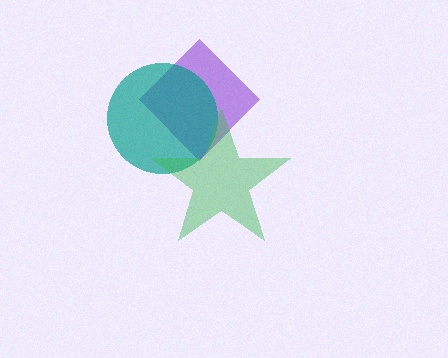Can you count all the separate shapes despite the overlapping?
Yes, there are 3 separate shapes.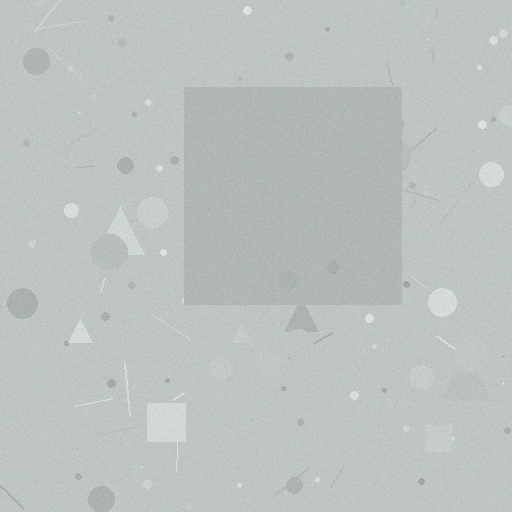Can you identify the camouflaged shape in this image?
The camouflaged shape is a square.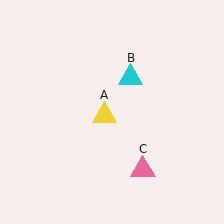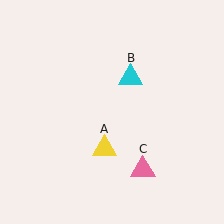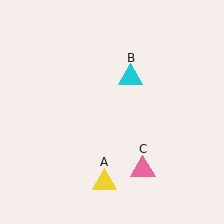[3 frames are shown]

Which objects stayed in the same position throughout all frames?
Cyan triangle (object B) and pink triangle (object C) remained stationary.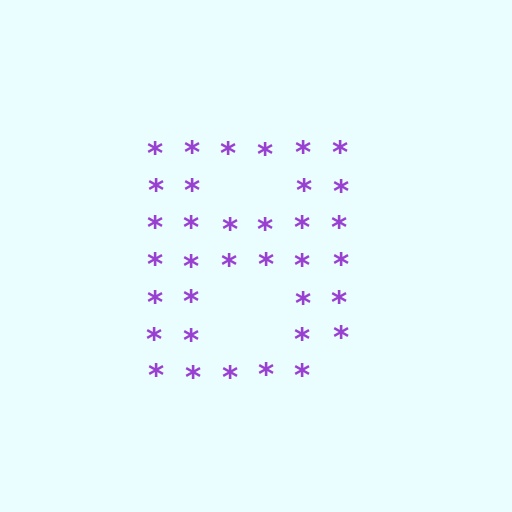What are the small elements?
The small elements are asterisks.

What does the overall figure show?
The overall figure shows the letter B.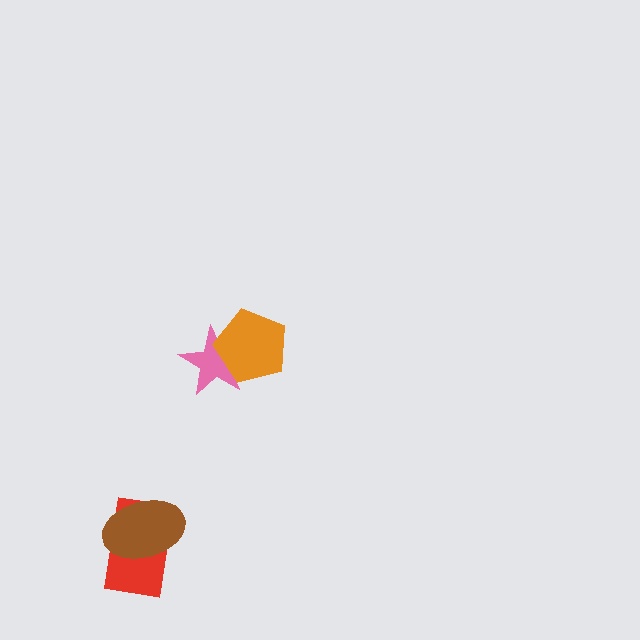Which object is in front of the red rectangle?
The brown ellipse is in front of the red rectangle.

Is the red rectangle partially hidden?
Yes, it is partially covered by another shape.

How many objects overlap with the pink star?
1 object overlaps with the pink star.